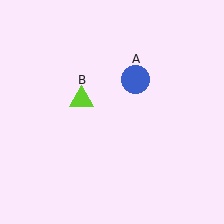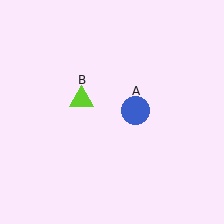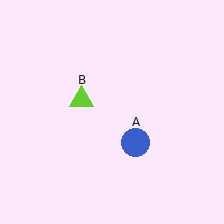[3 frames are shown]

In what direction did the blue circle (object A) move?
The blue circle (object A) moved down.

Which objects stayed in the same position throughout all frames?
Lime triangle (object B) remained stationary.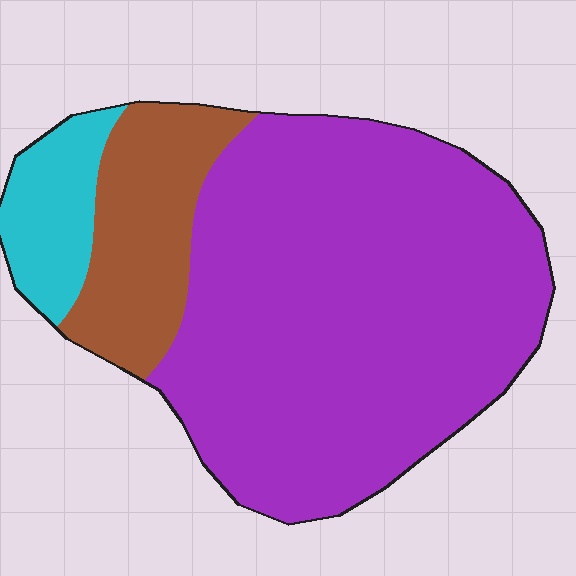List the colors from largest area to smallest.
From largest to smallest: purple, brown, cyan.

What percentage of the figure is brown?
Brown covers roughly 15% of the figure.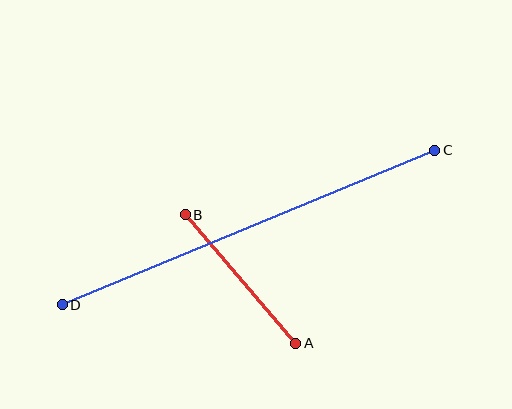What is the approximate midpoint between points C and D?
The midpoint is at approximately (248, 228) pixels.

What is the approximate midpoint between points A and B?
The midpoint is at approximately (240, 279) pixels.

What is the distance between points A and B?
The distance is approximately 169 pixels.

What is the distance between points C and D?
The distance is approximately 404 pixels.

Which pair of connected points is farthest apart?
Points C and D are farthest apart.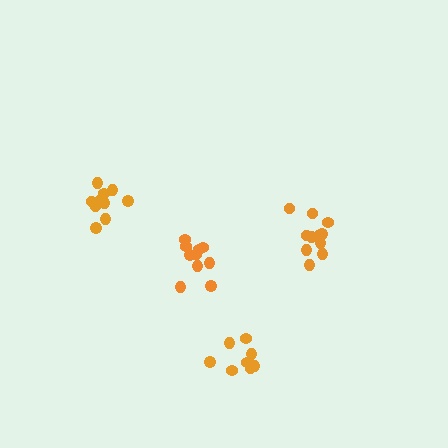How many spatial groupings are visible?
There are 4 spatial groupings.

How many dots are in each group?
Group 1: 11 dots, Group 2: 11 dots, Group 3: 10 dots, Group 4: 8 dots (40 total).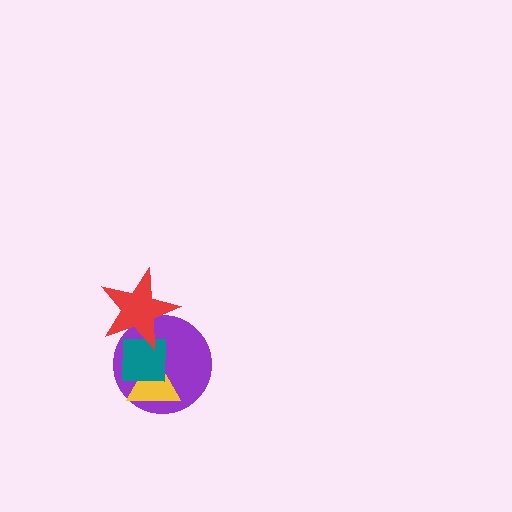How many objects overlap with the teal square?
3 objects overlap with the teal square.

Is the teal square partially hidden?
Yes, it is partially covered by another shape.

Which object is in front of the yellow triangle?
The teal square is in front of the yellow triangle.